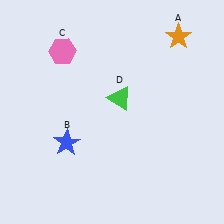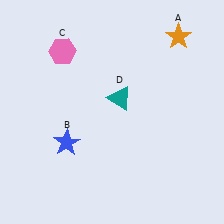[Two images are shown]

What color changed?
The triangle (D) changed from green in Image 1 to teal in Image 2.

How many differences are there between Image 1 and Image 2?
There is 1 difference between the two images.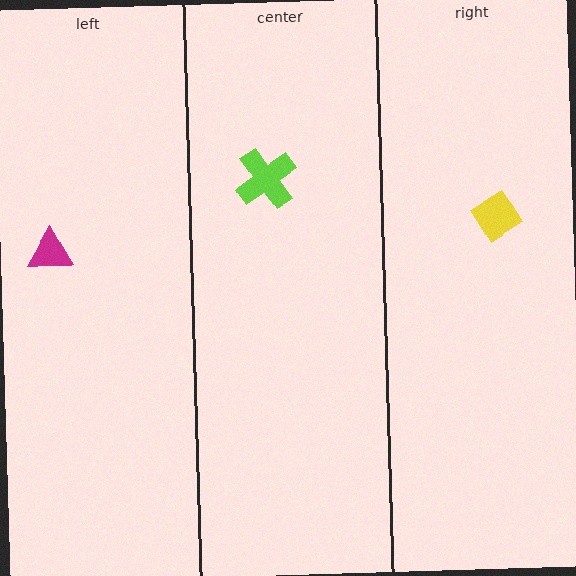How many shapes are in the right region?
1.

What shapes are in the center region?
The lime cross.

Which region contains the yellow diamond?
The right region.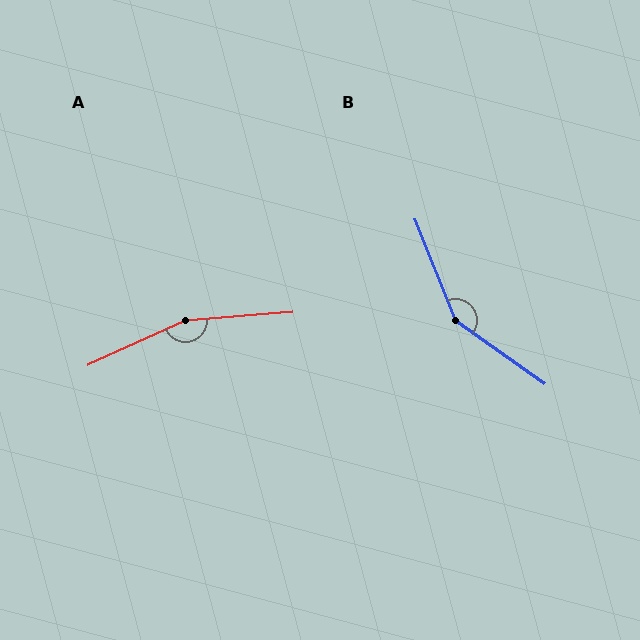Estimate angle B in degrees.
Approximately 147 degrees.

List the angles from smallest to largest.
B (147°), A (160°).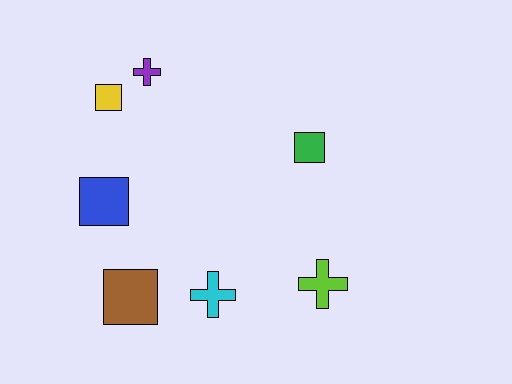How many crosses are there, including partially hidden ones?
There are 3 crosses.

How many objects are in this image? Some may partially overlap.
There are 7 objects.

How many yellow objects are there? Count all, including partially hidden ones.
There is 1 yellow object.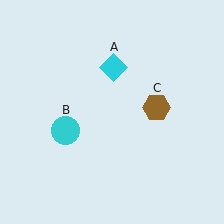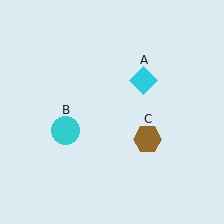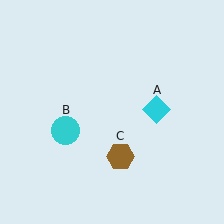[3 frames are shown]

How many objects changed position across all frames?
2 objects changed position: cyan diamond (object A), brown hexagon (object C).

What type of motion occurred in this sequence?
The cyan diamond (object A), brown hexagon (object C) rotated clockwise around the center of the scene.